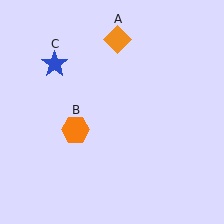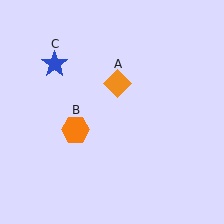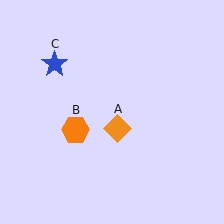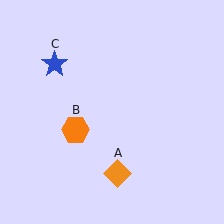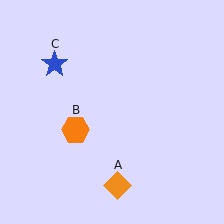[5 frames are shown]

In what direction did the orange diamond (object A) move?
The orange diamond (object A) moved down.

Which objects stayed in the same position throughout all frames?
Orange hexagon (object B) and blue star (object C) remained stationary.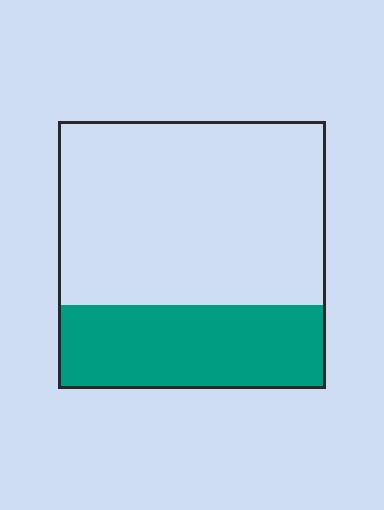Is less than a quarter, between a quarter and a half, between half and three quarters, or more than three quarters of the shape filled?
Between a quarter and a half.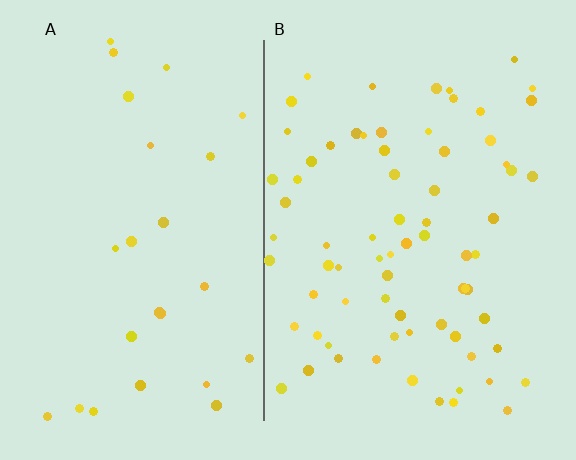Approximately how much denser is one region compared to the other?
Approximately 2.8× — region B over region A.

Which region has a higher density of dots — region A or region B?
B (the right).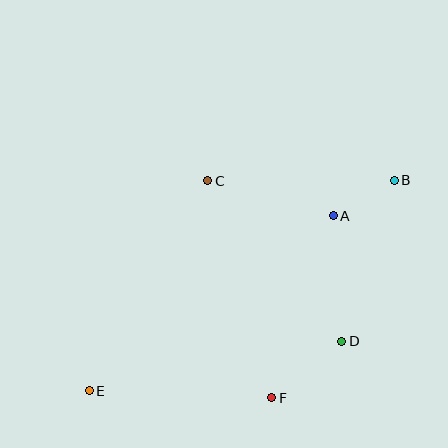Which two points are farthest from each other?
Points B and E are farthest from each other.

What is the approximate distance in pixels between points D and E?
The distance between D and E is approximately 257 pixels.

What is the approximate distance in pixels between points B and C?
The distance between B and C is approximately 186 pixels.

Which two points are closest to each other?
Points A and B are closest to each other.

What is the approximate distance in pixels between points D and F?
The distance between D and F is approximately 90 pixels.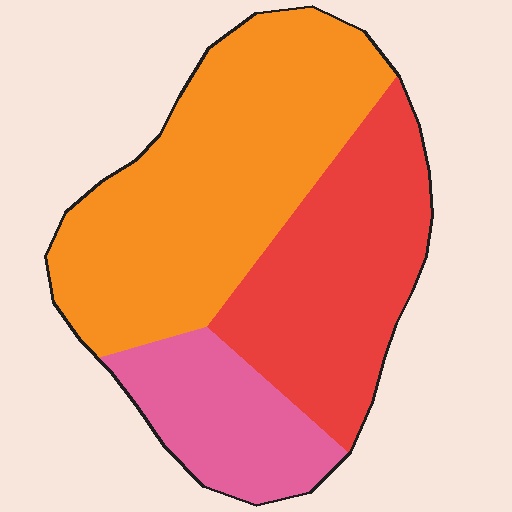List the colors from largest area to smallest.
From largest to smallest: orange, red, pink.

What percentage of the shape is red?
Red covers 33% of the shape.